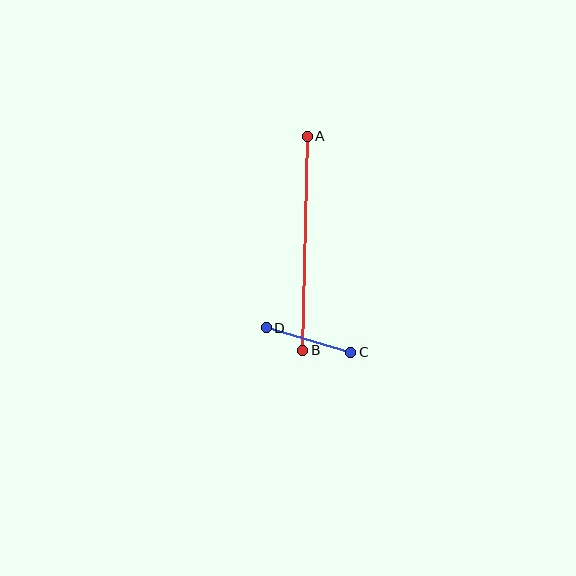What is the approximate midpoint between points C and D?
The midpoint is at approximately (308, 340) pixels.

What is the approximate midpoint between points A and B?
The midpoint is at approximately (305, 243) pixels.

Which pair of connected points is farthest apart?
Points A and B are farthest apart.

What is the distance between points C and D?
The distance is approximately 88 pixels.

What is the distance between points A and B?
The distance is approximately 214 pixels.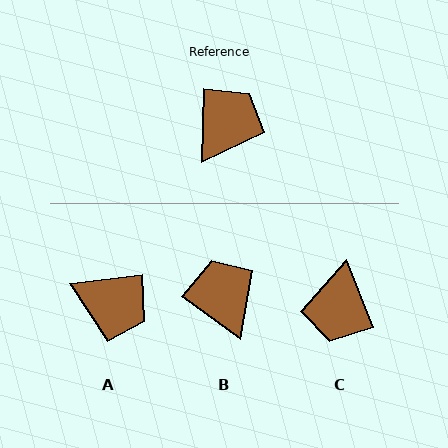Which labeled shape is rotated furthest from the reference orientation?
C, about 157 degrees away.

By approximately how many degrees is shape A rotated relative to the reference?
Approximately 82 degrees clockwise.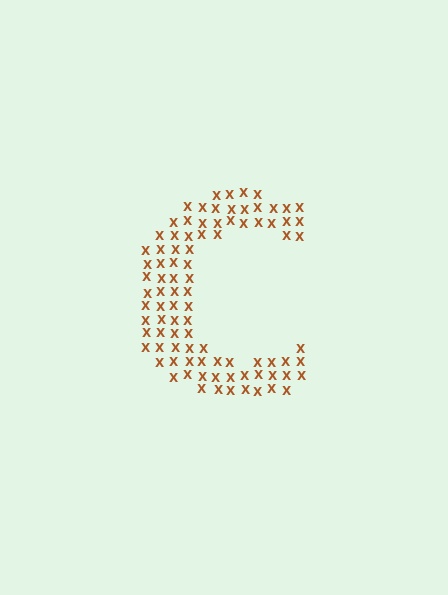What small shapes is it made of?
It is made of small letter X's.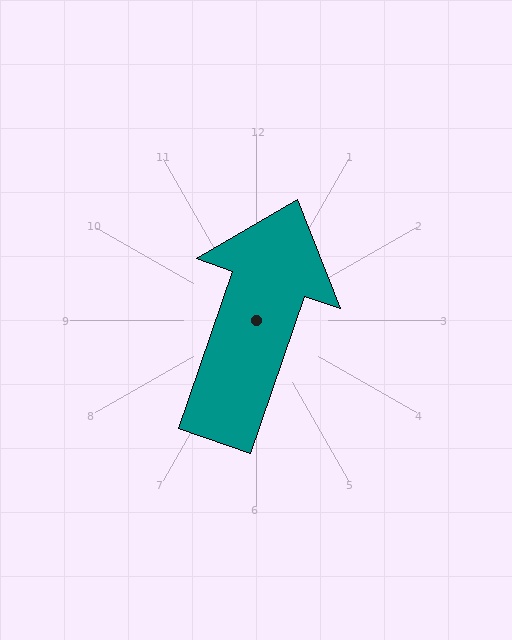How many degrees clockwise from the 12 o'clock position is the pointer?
Approximately 19 degrees.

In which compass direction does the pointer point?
North.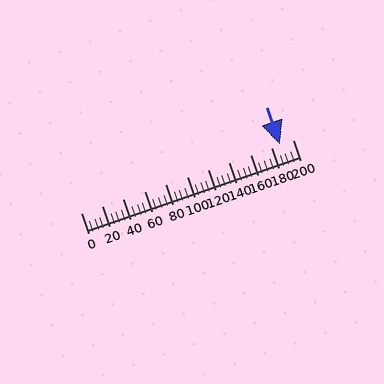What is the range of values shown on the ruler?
The ruler shows values from 0 to 200.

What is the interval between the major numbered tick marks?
The major tick marks are spaced 20 units apart.